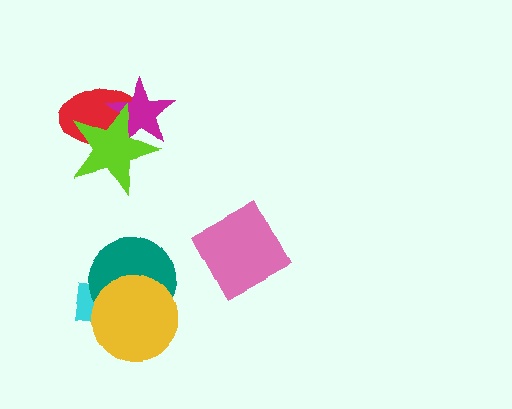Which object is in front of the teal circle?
The yellow circle is in front of the teal circle.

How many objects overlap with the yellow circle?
2 objects overlap with the yellow circle.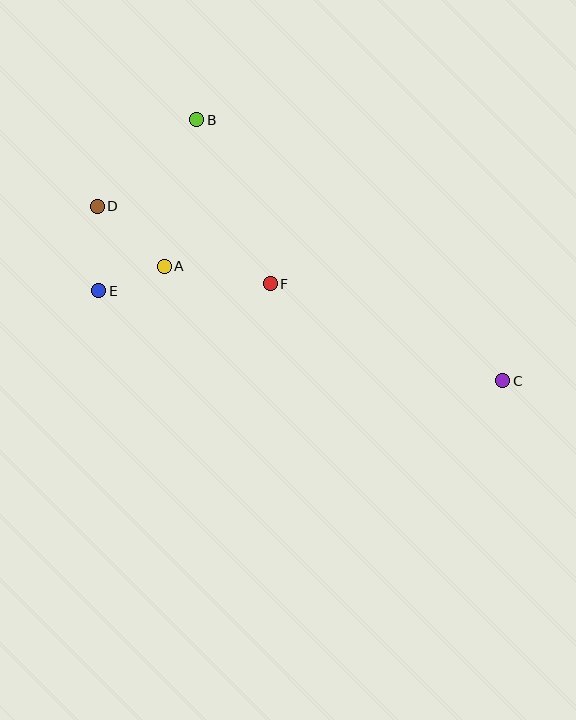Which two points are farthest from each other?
Points C and D are farthest from each other.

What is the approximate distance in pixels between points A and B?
The distance between A and B is approximately 150 pixels.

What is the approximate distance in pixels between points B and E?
The distance between B and E is approximately 197 pixels.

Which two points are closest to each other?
Points A and E are closest to each other.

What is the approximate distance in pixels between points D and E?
The distance between D and E is approximately 85 pixels.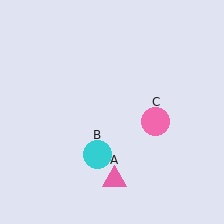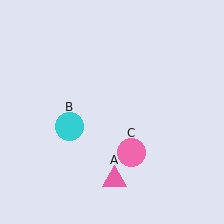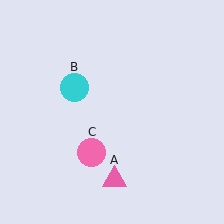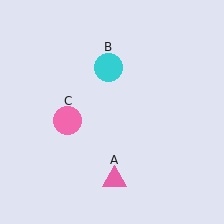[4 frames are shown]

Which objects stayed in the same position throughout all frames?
Pink triangle (object A) remained stationary.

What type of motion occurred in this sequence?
The cyan circle (object B), pink circle (object C) rotated clockwise around the center of the scene.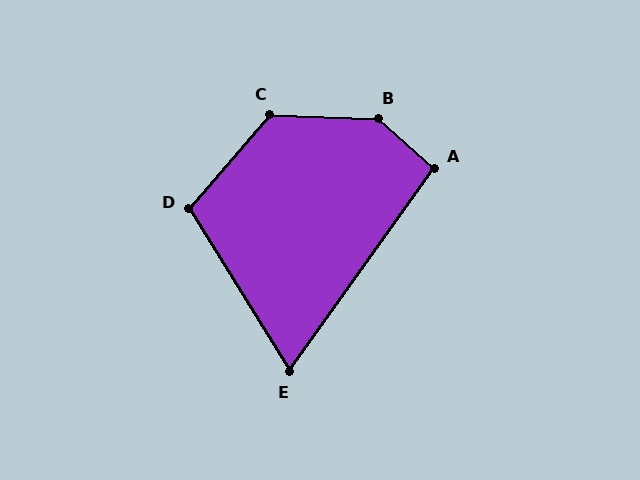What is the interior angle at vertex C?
Approximately 129 degrees (obtuse).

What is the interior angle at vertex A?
Approximately 96 degrees (obtuse).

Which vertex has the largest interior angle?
B, at approximately 140 degrees.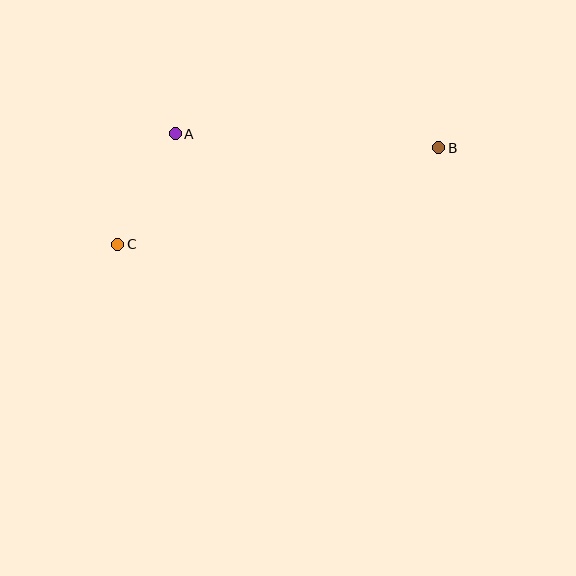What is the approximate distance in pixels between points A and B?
The distance between A and B is approximately 264 pixels.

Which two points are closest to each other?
Points A and C are closest to each other.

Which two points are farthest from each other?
Points B and C are farthest from each other.